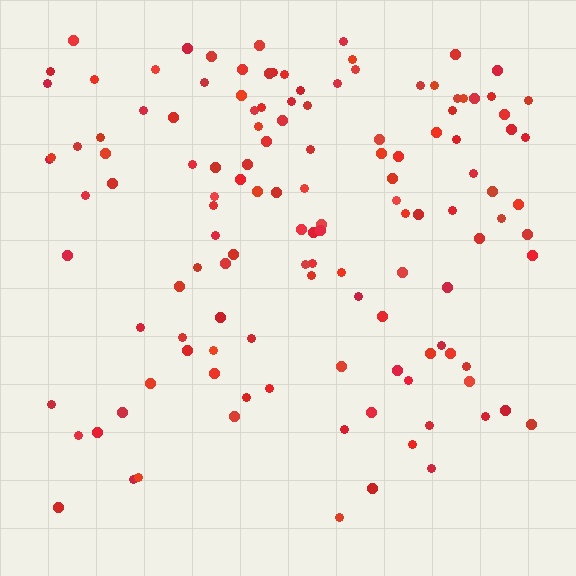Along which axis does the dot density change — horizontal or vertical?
Vertical.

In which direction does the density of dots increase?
From bottom to top, with the top side densest.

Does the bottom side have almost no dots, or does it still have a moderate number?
Still a moderate number, just noticeably fewer than the top.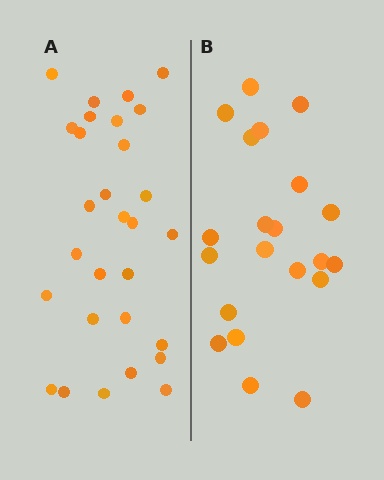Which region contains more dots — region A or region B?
Region A (the left region) has more dots.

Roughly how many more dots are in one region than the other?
Region A has roughly 8 or so more dots than region B.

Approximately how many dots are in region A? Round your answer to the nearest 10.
About 30 dots. (The exact count is 29, which rounds to 30.)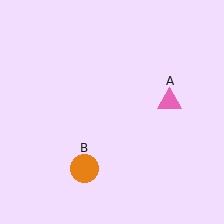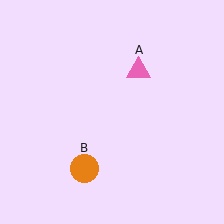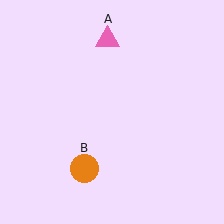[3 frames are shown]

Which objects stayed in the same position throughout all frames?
Orange circle (object B) remained stationary.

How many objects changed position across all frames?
1 object changed position: pink triangle (object A).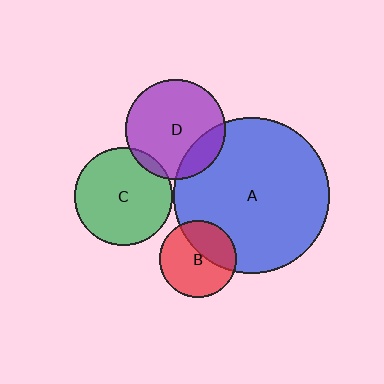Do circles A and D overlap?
Yes.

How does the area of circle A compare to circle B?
Approximately 4.1 times.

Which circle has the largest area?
Circle A (blue).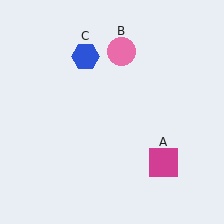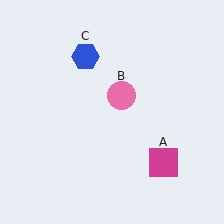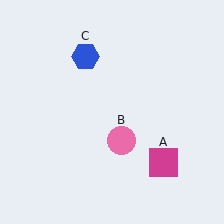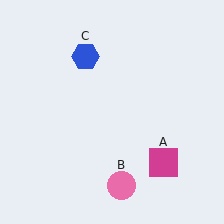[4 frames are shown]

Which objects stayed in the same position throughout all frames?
Magenta square (object A) and blue hexagon (object C) remained stationary.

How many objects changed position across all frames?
1 object changed position: pink circle (object B).